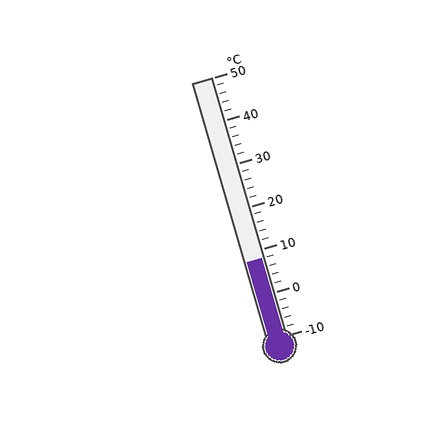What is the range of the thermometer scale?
The thermometer scale ranges from -10°C to 50°C.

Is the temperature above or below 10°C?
The temperature is below 10°C.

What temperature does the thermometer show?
The thermometer shows approximately 8°C.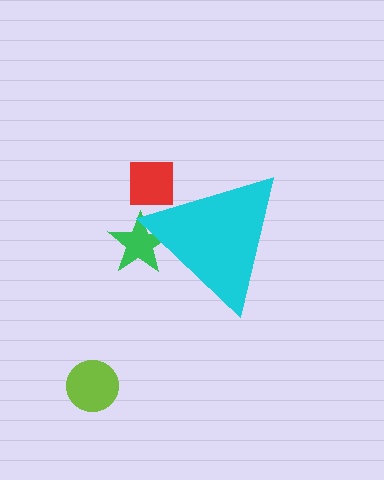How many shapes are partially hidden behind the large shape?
2 shapes are partially hidden.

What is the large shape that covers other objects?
A cyan triangle.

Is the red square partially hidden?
Yes, the red square is partially hidden behind the cyan triangle.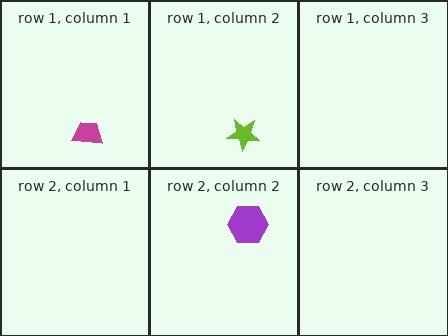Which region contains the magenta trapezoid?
The row 1, column 1 region.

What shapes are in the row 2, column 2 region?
The purple hexagon.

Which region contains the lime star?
The row 1, column 2 region.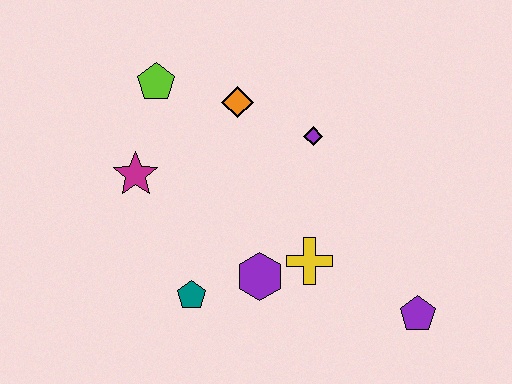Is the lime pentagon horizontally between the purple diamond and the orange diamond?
No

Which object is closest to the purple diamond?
The orange diamond is closest to the purple diamond.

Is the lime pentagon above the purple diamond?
Yes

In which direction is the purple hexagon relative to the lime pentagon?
The purple hexagon is below the lime pentagon.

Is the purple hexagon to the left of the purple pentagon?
Yes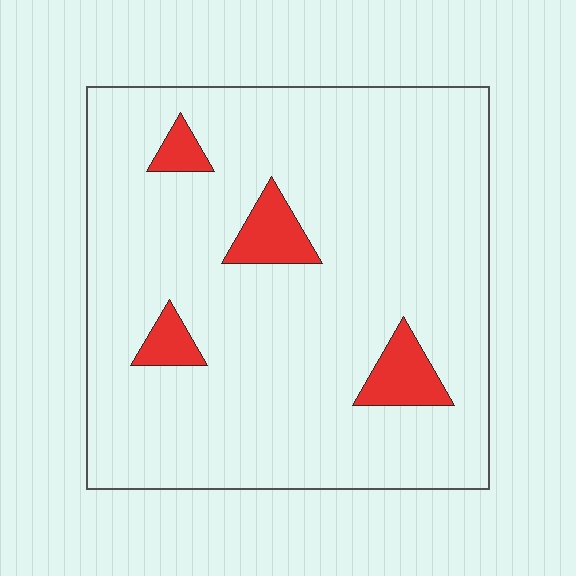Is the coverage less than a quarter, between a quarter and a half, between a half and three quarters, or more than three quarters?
Less than a quarter.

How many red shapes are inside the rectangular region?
4.